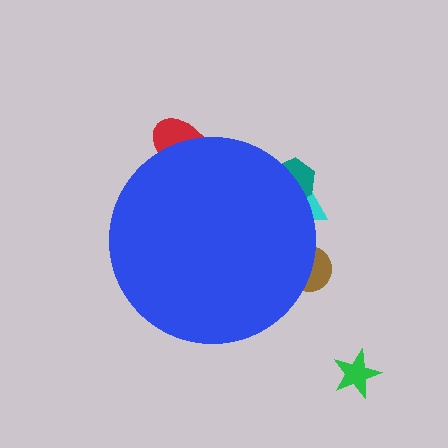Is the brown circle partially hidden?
Yes, the brown circle is partially hidden behind the blue circle.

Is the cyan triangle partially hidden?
Yes, the cyan triangle is partially hidden behind the blue circle.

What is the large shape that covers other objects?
A blue circle.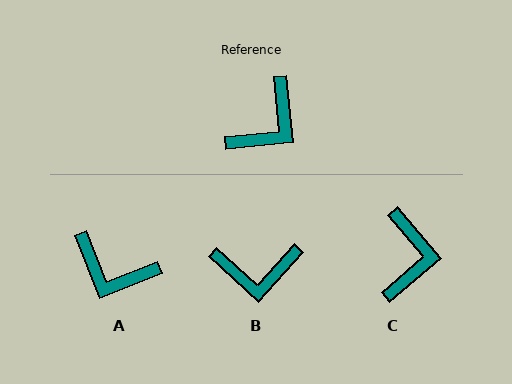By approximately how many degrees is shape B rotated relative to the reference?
Approximately 48 degrees clockwise.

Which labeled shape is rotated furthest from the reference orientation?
A, about 75 degrees away.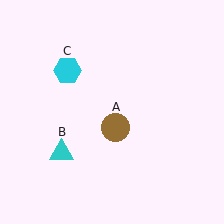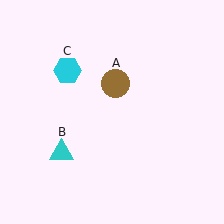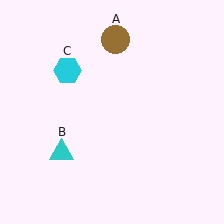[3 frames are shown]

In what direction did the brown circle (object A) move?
The brown circle (object A) moved up.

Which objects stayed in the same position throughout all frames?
Cyan triangle (object B) and cyan hexagon (object C) remained stationary.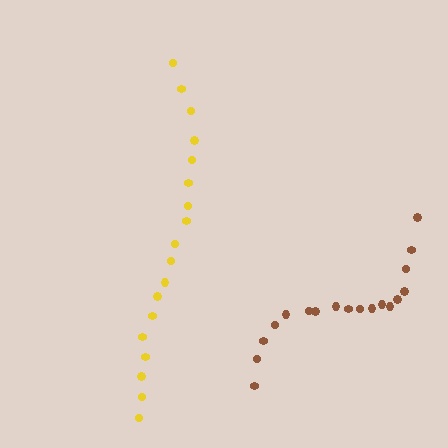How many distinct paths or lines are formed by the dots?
There are 2 distinct paths.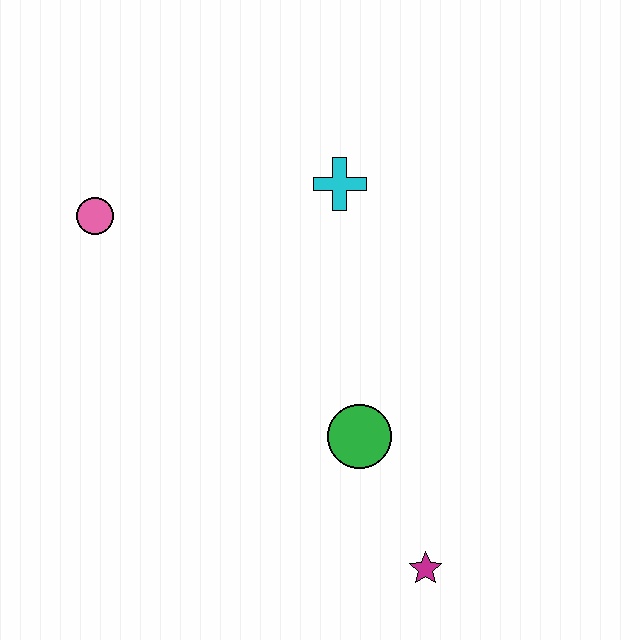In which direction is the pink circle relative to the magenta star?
The pink circle is above the magenta star.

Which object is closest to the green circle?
The magenta star is closest to the green circle.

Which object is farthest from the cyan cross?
The magenta star is farthest from the cyan cross.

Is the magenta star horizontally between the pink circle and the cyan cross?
No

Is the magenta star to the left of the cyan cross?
No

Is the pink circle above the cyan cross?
No